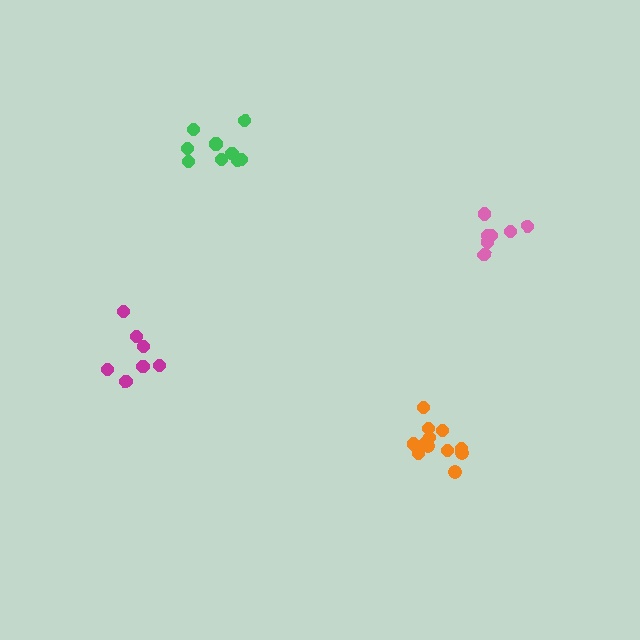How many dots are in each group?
Group 1: 7 dots, Group 2: 12 dots, Group 3: 7 dots, Group 4: 10 dots (36 total).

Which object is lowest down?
The orange cluster is bottommost.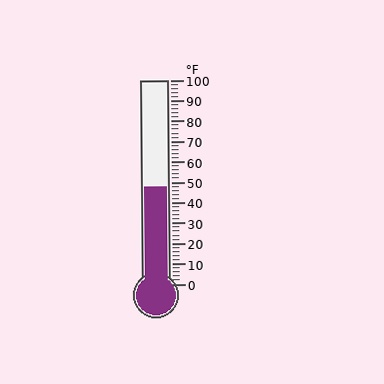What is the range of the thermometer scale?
The thermometer scale ranges from 0°F to 100°F.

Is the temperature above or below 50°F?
The temperature is below 50°F.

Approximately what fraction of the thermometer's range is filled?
The thermometer is filled to approximately 50% of its range.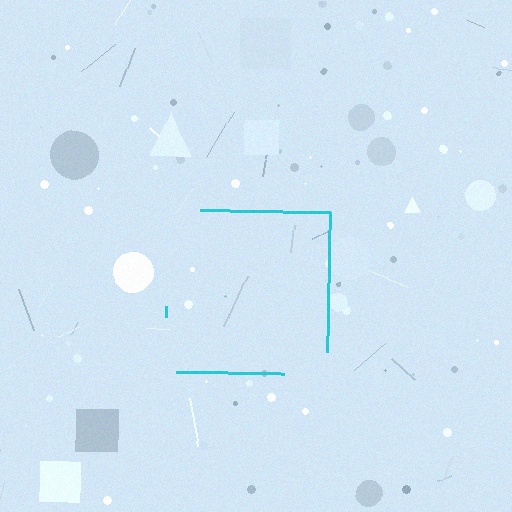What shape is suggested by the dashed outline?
The dashed outline suggests a square.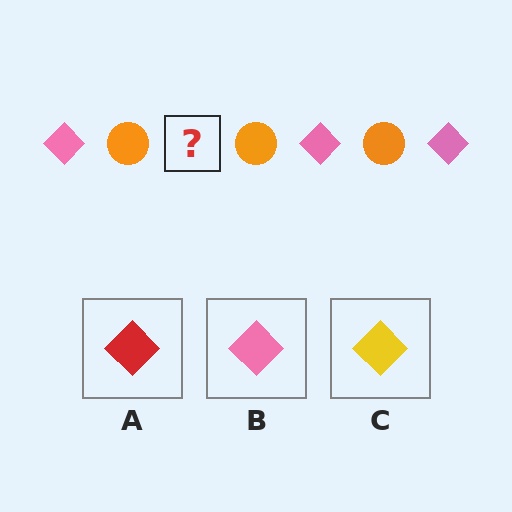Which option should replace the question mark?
Option B.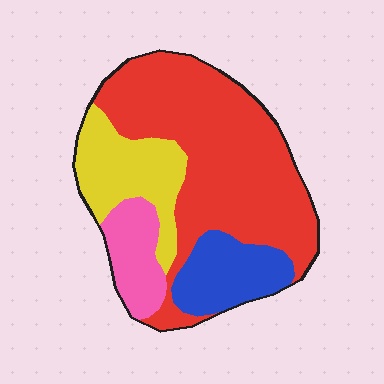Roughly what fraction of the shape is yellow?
Yellow covers 19% of the shape.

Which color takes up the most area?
Red, at roughly 55%.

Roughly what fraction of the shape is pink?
Pink covers around 10% of the shape.